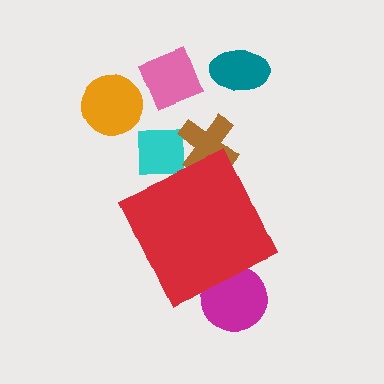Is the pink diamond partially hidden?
No, the pink diamond is fully visible.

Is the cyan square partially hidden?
Yes, the cyan square is partially hidden behind the red diamond.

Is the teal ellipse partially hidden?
No, the teal ellipse is fully visible.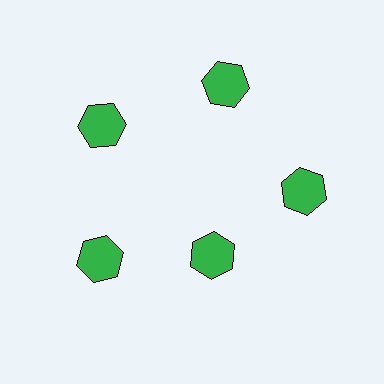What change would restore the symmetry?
The symmetry would be restored by moving it outward, back onto the ring so that all 5 hexagons sit at equal angles and equal distance from the center.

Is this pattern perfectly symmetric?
No. The 5 green hexagons are arranged in a ring, but one element near the 5 o'clock position is pulled inward toward the center, breaking the 5-fold rotational symmetry.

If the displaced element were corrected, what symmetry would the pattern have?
It would have 5-fold rotational symmetry — the pattern would map onto itself every 72 degrees.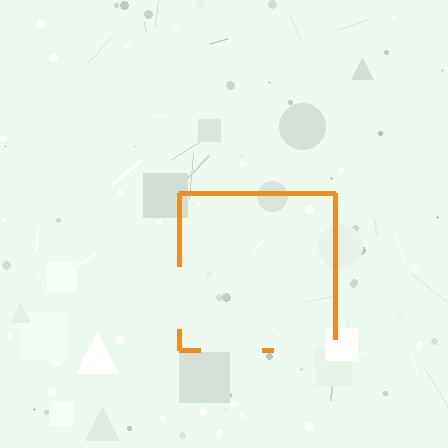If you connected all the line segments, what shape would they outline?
They would outline a square.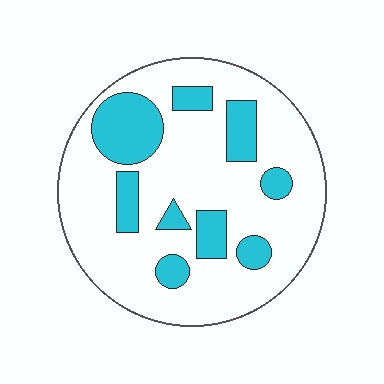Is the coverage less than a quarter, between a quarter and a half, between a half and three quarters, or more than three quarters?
Less than a quarter.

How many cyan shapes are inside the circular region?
9.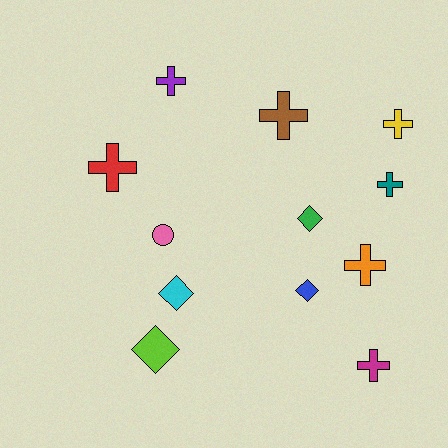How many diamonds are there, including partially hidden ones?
There are 4 diamonds.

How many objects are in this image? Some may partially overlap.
There are 12 objects.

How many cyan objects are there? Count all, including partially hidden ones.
There is 1 cyan object.